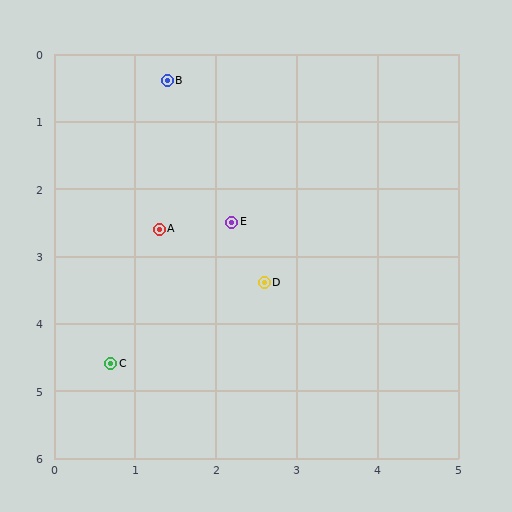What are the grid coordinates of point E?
Point E is at approximately (2.2, 2.5).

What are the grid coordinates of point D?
Point D is at approximately (2.6, 3.4).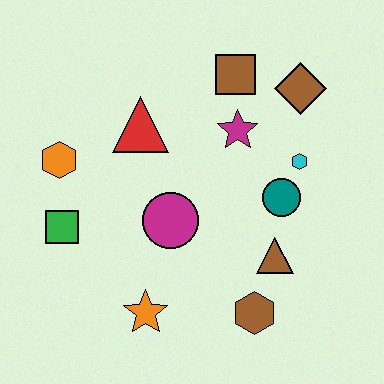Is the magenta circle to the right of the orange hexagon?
Yes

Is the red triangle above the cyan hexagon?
Yes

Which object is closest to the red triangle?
The orange hexagon is closest to the red triangle.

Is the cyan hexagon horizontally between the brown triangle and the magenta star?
No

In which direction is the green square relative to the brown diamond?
The green square is to the left of the brown diamond.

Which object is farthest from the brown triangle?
The orange hexagon is farthest from the brown triangle.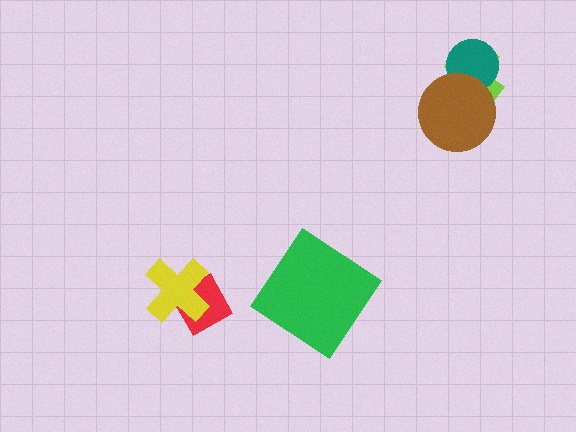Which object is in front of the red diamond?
The yellow cross is in front of the red diamond.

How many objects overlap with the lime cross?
2 objects overlap with the lime cross.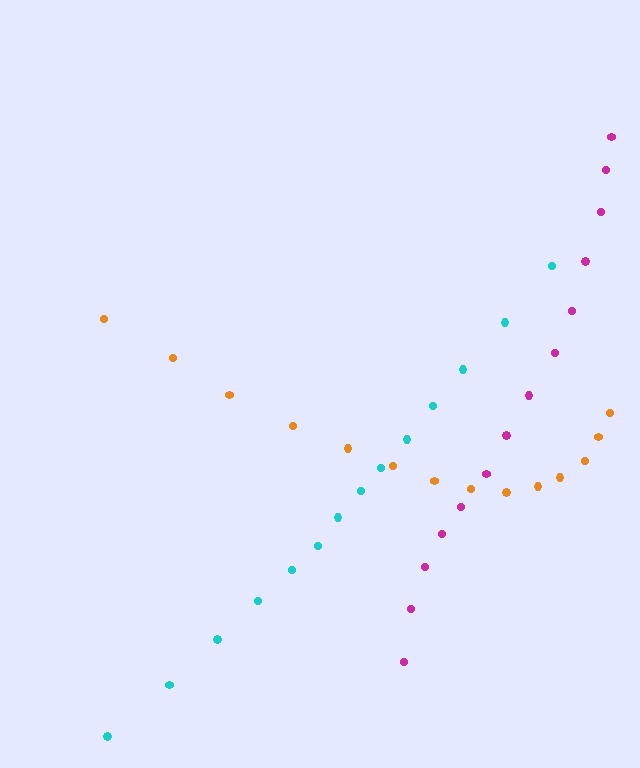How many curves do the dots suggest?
There are 3 distinct paths.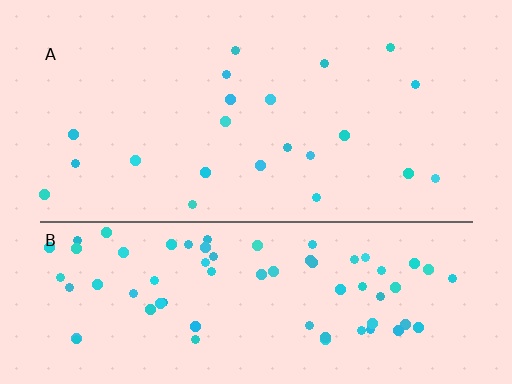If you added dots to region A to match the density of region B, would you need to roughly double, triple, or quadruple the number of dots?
Approximately quadruple.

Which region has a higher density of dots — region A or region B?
B (the bottom).